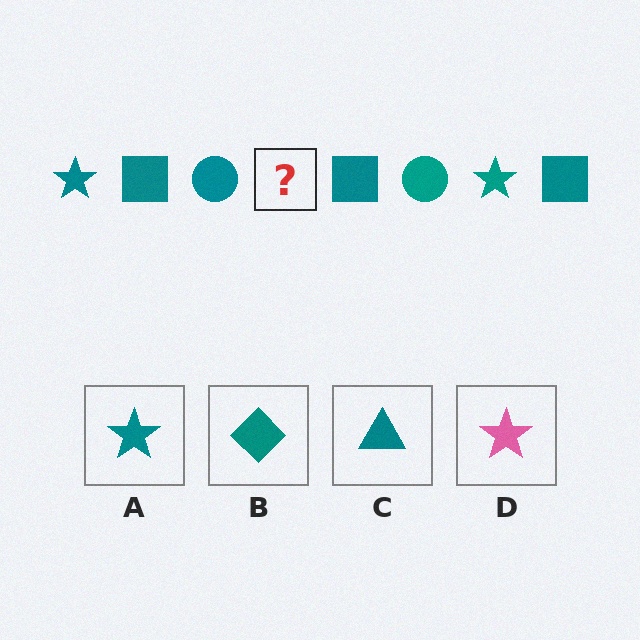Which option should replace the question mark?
Option A.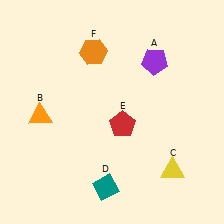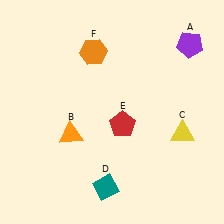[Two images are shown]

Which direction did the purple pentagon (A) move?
The purple pentagon (A) moved right.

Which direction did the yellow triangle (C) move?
The yellow triangle (C) moved up.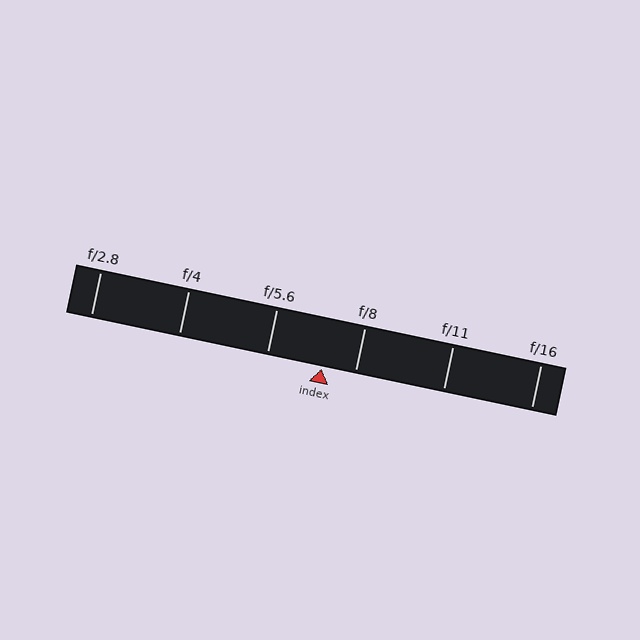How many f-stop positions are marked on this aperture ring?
There are 6 f-stop positions marked.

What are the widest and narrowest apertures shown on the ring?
The widest aperture shown is f/2.8 and the narrowest is f/16.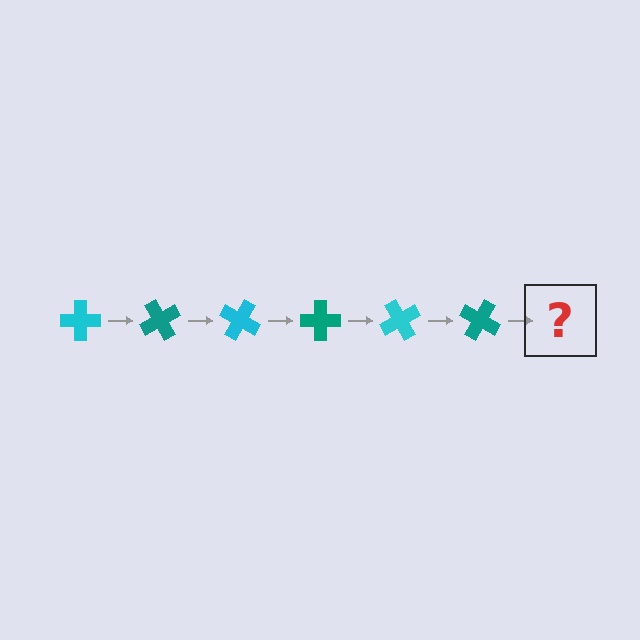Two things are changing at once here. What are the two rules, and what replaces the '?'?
The two rules are that it rotates 60 degrees each step and the color cycles through cyan and teal. The '?' should be a cyan cross, rotated 360 degrees from the start.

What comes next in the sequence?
The next element should be a cyan cross, rotated 360 degrees from the start.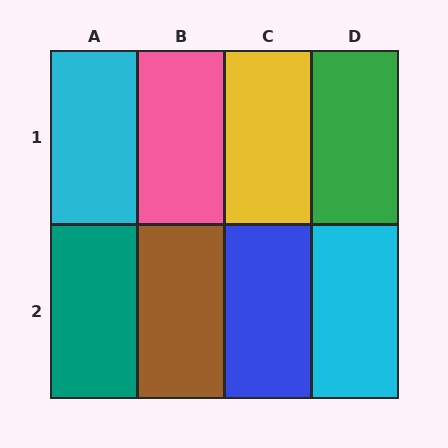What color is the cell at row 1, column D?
Green.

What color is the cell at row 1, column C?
Yellow.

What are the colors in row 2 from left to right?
Teal, brown, blue, cyan.